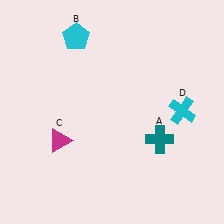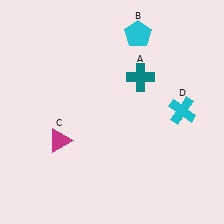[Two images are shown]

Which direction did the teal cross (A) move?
The teal cross (A) moved up.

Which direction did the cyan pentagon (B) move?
The cyan pentagon (B) moved right.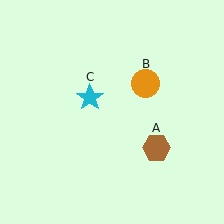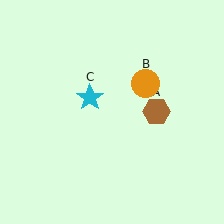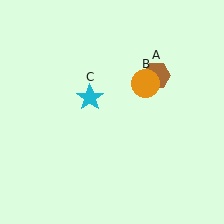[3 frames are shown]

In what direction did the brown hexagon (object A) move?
The brown hexagon (object A) moved up.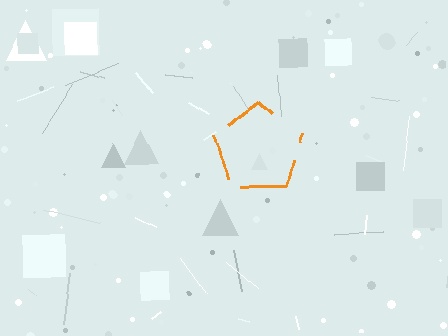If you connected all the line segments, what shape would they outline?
They would outline a pentagon.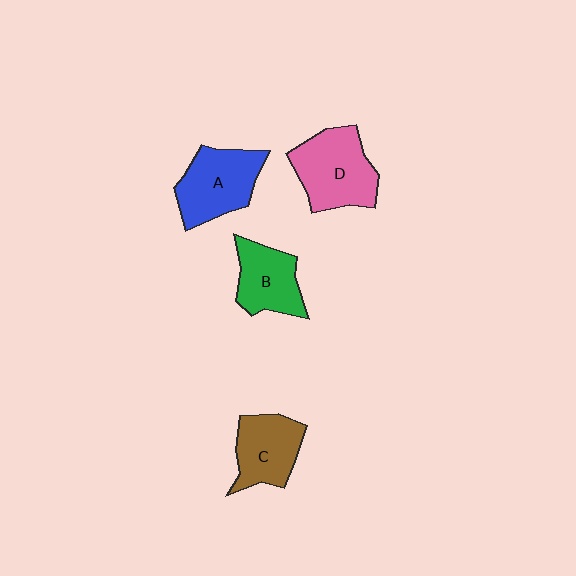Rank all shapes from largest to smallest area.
From largest to smallest: D (pink), A (blue), C (brown), B (green).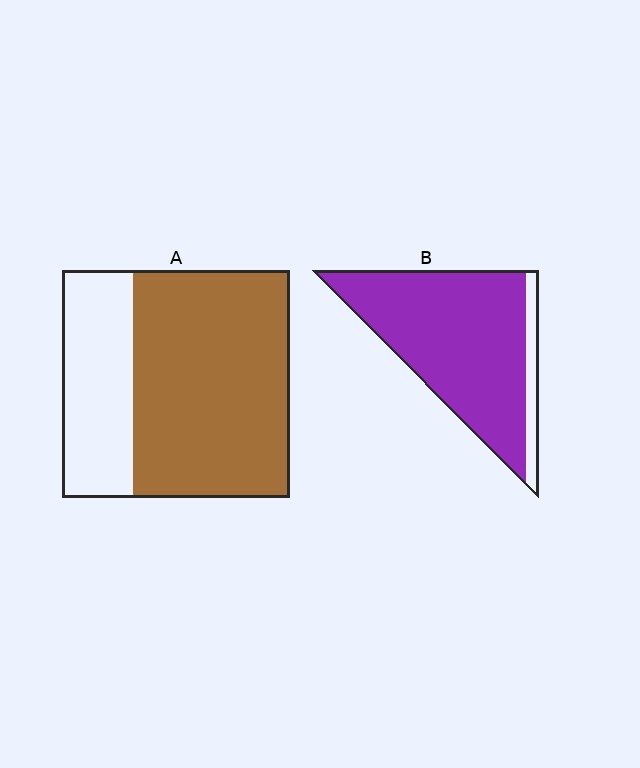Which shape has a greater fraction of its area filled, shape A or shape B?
Shape B.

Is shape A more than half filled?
Yes.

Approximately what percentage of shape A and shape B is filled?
A is approximately 70% and B is approximately 90%.